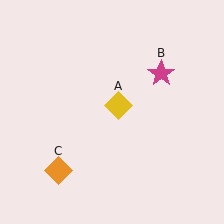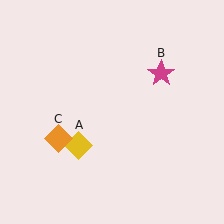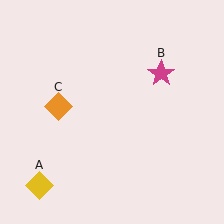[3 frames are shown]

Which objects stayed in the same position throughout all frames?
Magenta star (object B) remained stationary.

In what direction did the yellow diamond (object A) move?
The yellow diamond (object A) moved down and to the left.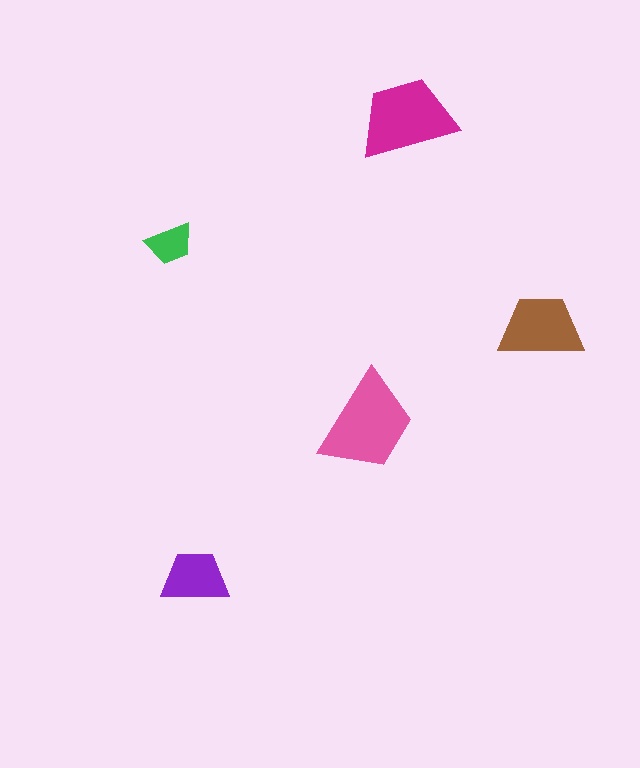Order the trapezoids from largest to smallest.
the pink one, the magenta one, the brown one, the purple one, the green one.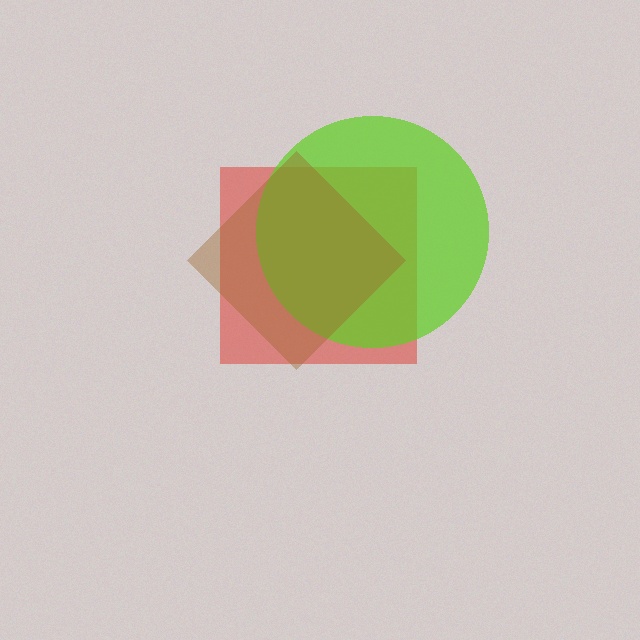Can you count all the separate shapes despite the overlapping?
Yes, there are 3 separate shapes.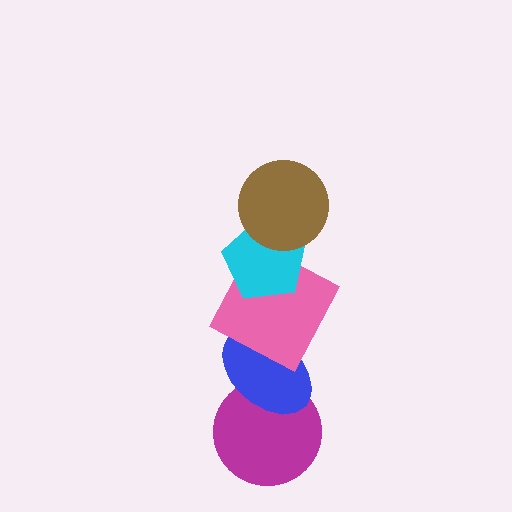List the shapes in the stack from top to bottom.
From top to bottom: the brown circle, the cyan pentagon, the pink square, the blue ellipse, the magenta circle.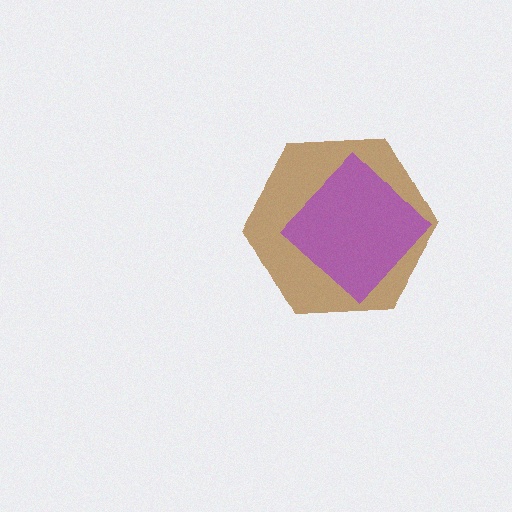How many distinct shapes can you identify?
There are 2 distinct shapes: a brown hexagon, a purple diamond.